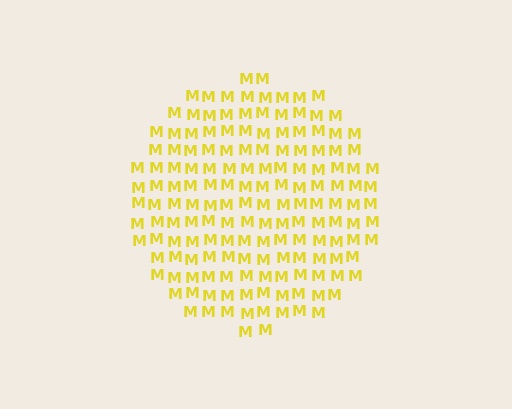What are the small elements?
The small elements are letter M's.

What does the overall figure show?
The overall figure shows a circle.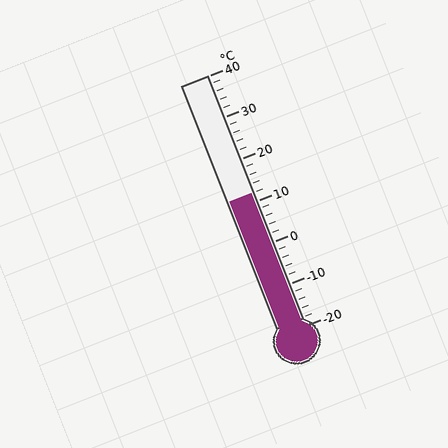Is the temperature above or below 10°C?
The temperature is above 10°C.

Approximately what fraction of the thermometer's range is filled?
The thermometer is filled to approximately 55% of its range.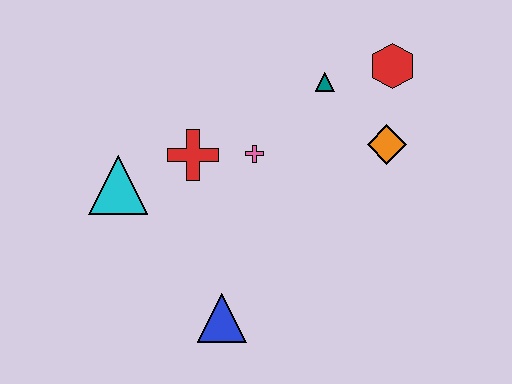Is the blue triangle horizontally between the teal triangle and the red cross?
Yes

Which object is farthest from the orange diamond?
The cyan triangle is farthest from the orange diamond.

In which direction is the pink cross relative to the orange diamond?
The pink cross is to the left of the orange diamond.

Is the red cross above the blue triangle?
Yes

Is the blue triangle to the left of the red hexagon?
Yes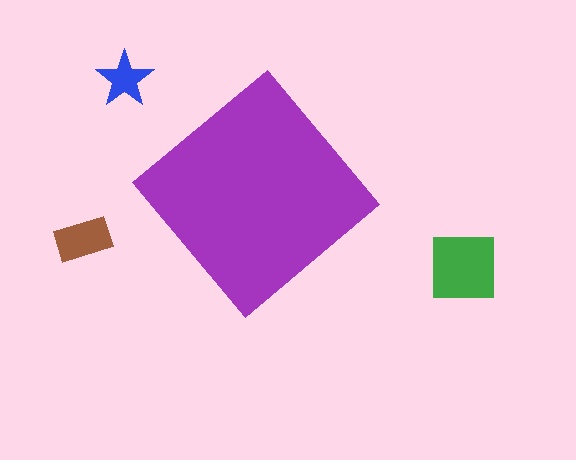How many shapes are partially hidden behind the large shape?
0 shapes are partially hidden.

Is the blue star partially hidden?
No, the blue star is fully visible.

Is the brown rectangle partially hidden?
No, the brown rectangle is fully visible.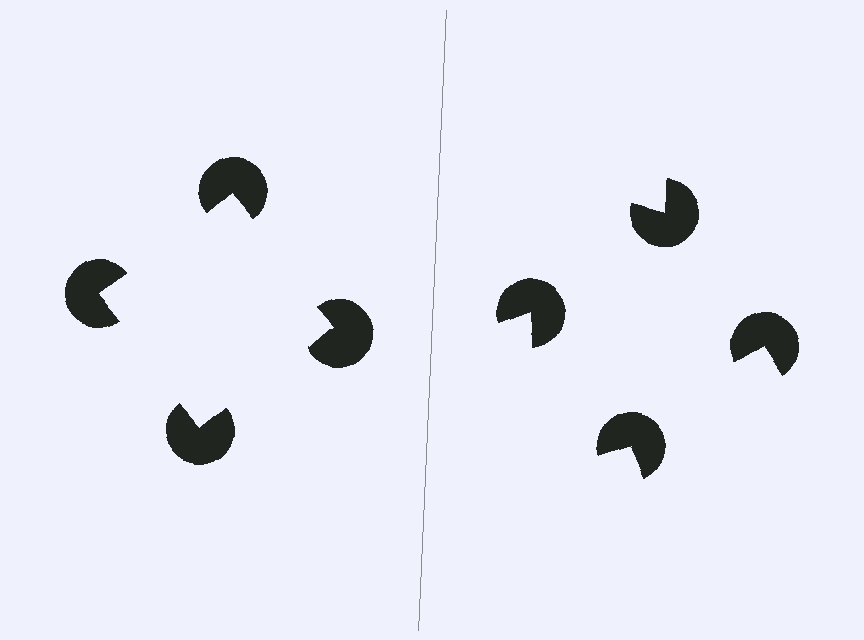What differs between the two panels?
The pac-man discs are positioned identically on both sides; only the wedge orientations differ. On the left they align to a square; on the right they are misaligned.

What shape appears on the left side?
An illusory square.